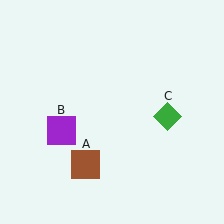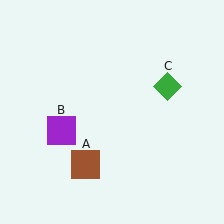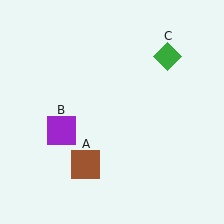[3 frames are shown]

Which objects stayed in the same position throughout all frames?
Brown square (object A) and purple square (object B) remained stationary.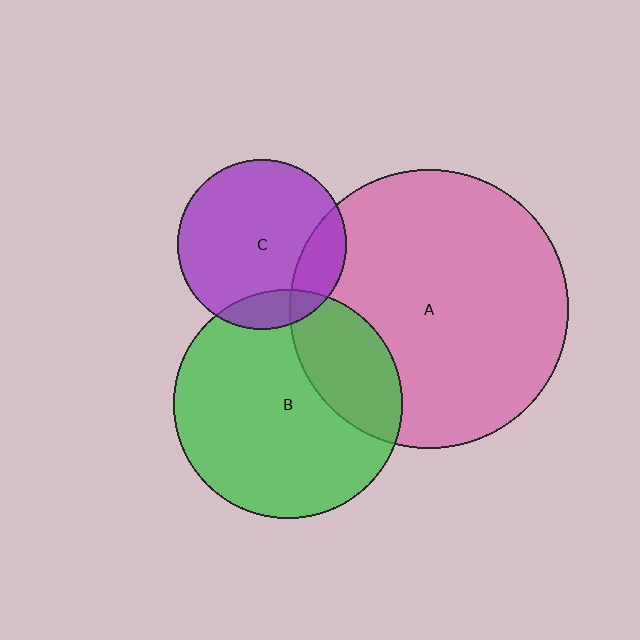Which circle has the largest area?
Circle A (pink).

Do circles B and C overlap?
Yes.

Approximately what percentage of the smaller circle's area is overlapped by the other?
Approximately 15%.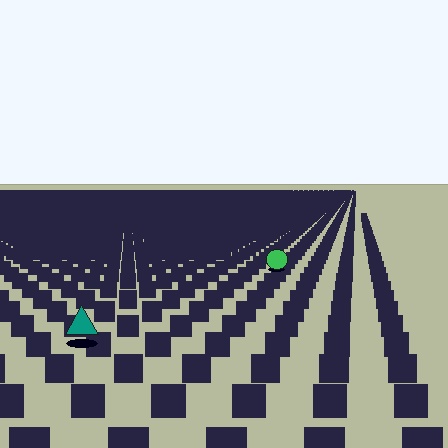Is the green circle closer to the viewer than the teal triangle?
No. The teal triangle is closer — you can tell from the texture gradient: the ground texture is coarser near it.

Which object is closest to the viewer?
The teal triangle is closest. The texture marks near it are larger and more spread out.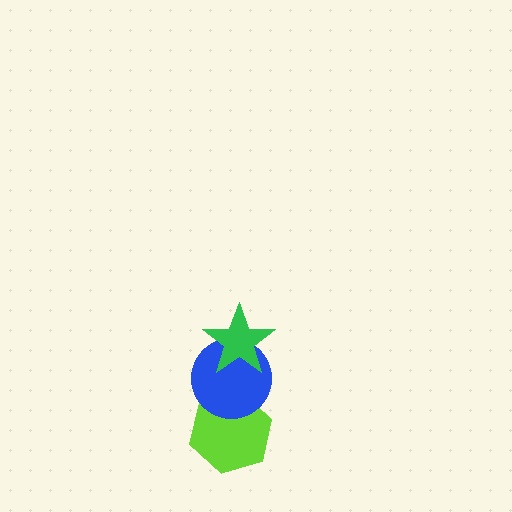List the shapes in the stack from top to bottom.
From top to bottom: the green star, the blue circle, the lime hexagon.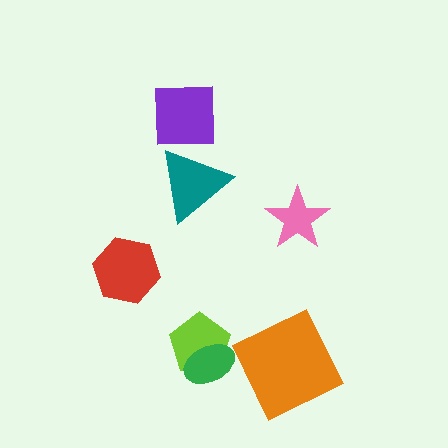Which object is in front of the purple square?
The teal triangle is in front of the purple square.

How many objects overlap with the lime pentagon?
1 object overlaps with the lime pentagon.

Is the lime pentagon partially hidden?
Yes, it is partially covered by another shape.